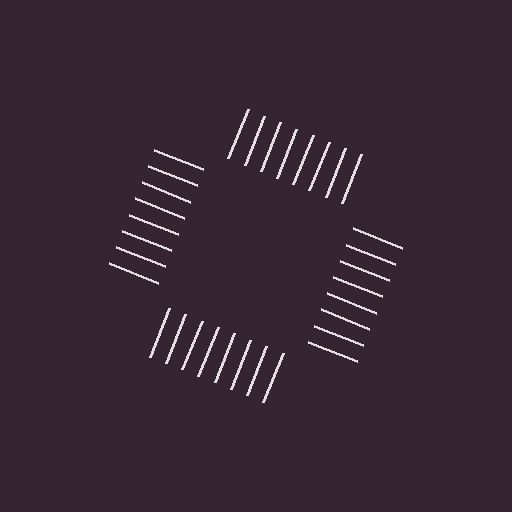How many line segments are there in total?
32 — 8 along each of the 4 edges.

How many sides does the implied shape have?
4 sides — the line-ends trace a square.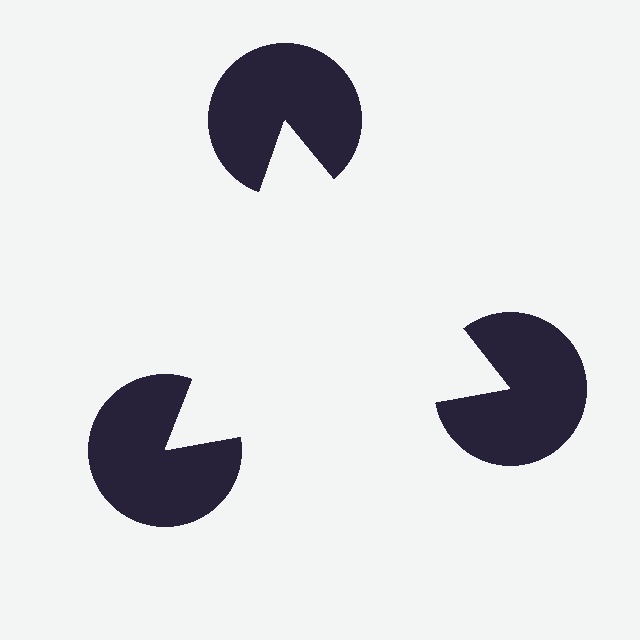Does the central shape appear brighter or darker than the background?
It typically appears slightly brighter than the background, even though no actual brightness change is drawn.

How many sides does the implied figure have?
3 sides.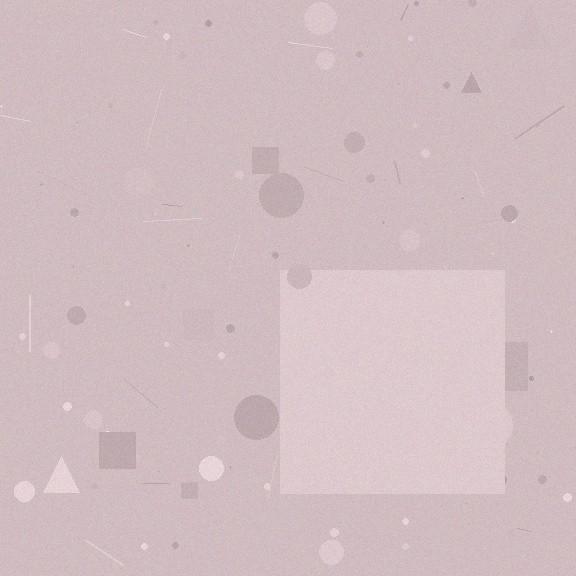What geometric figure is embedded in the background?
A square is embedded in the background.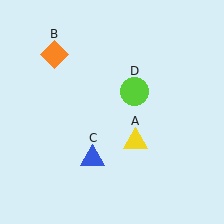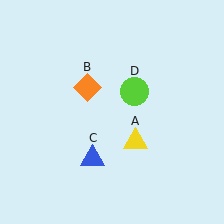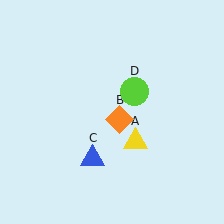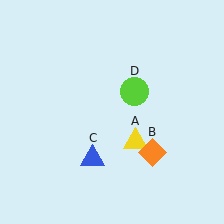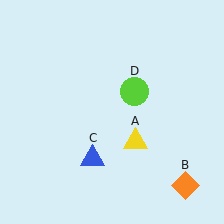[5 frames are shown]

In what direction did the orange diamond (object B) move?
The orange diamond (object B) moved down and to the right.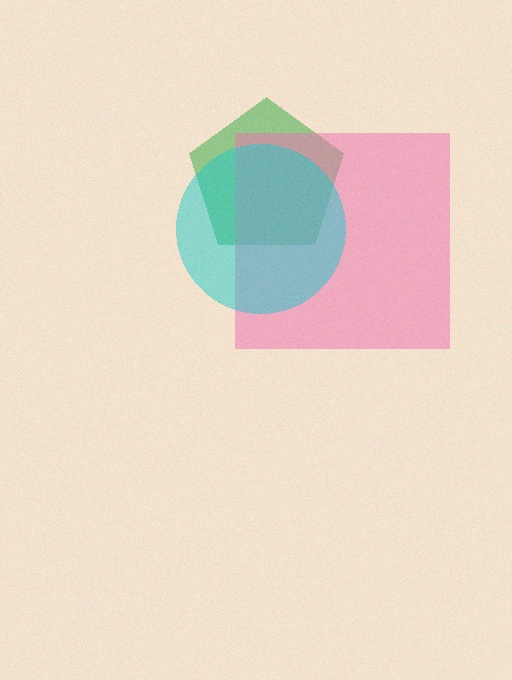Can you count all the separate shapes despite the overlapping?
Yes, there are 3 separate shapes.